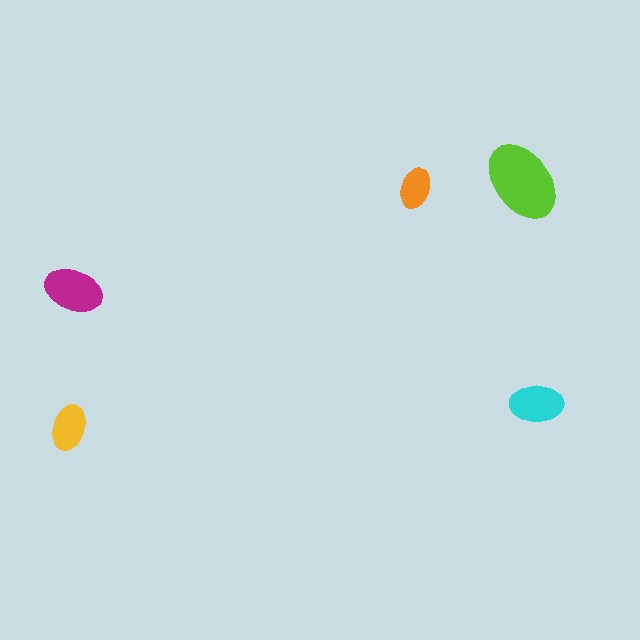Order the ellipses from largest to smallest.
the lime one, the magenta one, the cyan one, the yellow one, the orange one.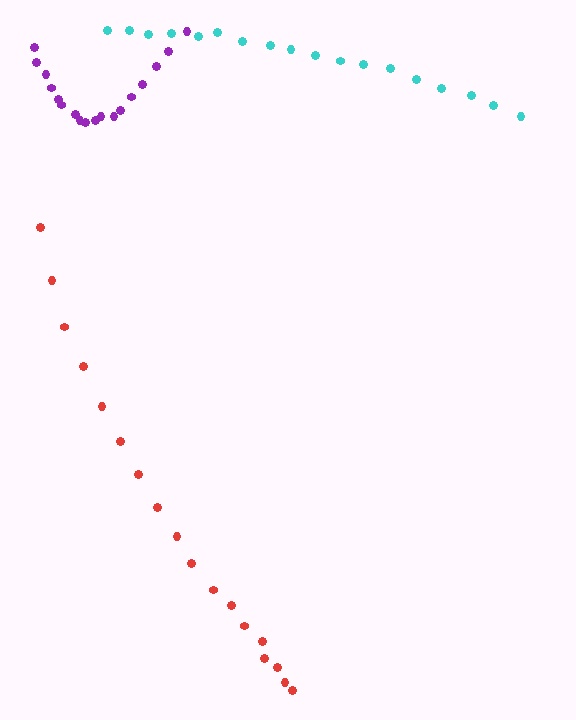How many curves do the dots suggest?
There are 3 distinct paths.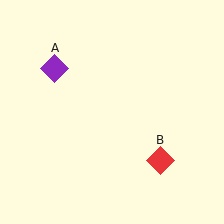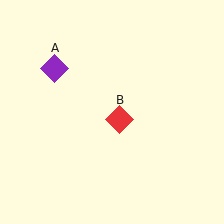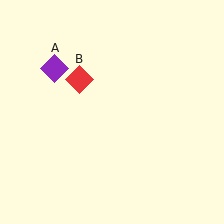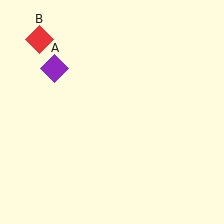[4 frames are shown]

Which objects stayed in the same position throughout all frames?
Purple diamond (object A) remained stationary.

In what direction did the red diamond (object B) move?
The red diamond (object B) moved up and to the left.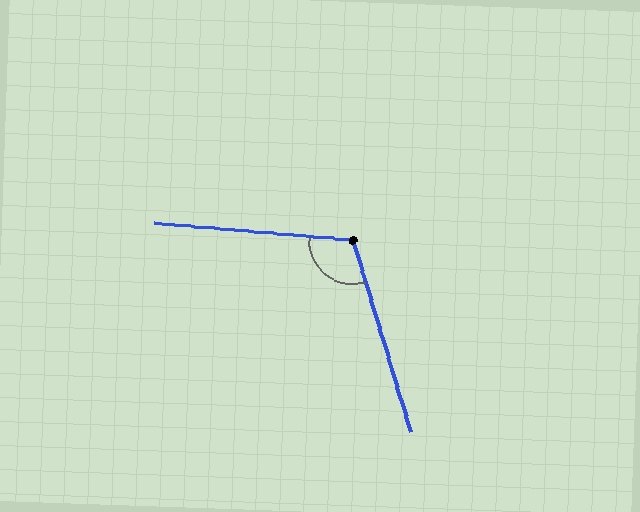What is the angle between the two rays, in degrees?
Approximately 112 degrees.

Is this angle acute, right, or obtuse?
It is obtuse.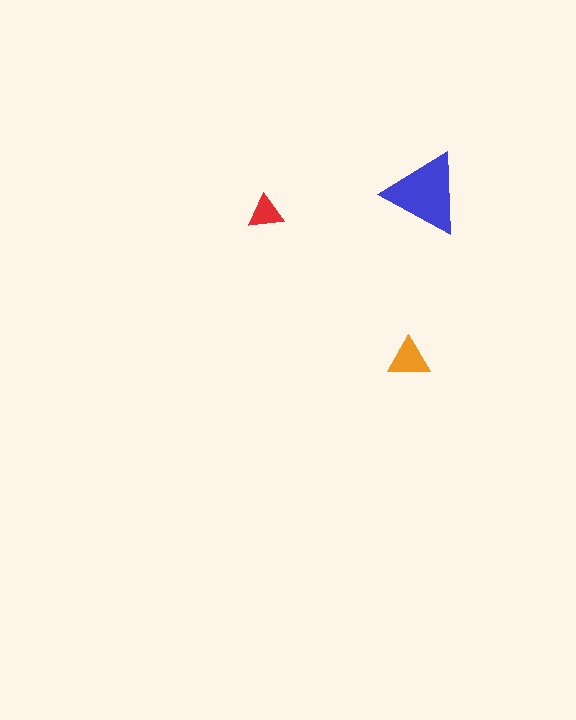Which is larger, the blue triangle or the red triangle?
The blue one.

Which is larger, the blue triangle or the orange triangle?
The blue one.